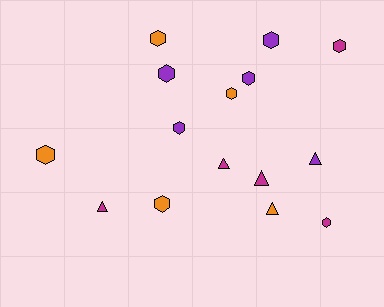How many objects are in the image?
There are 15 objects.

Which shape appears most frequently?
Hexagon, with 10 objects.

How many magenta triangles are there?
There are 3 magenta triangles.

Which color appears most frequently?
Orange, with 5 objects.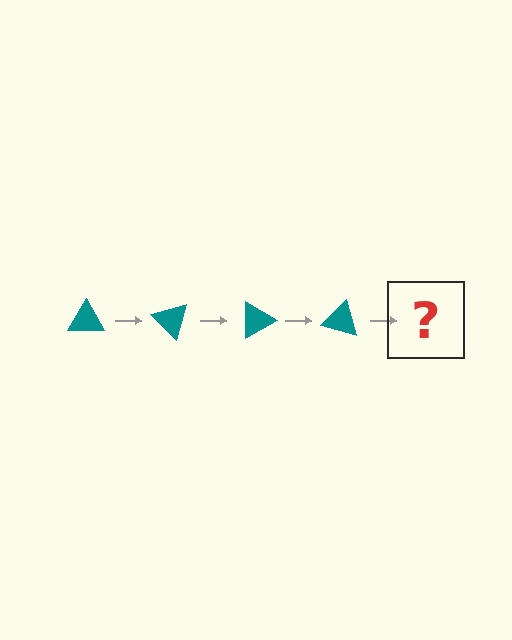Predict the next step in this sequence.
The next step is a teal triangle rotated 180 degrees.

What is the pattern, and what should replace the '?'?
The pattern is that the triangle rotates 45 degrees each step. The '?' should be a teal triangle rotated 180 degrees.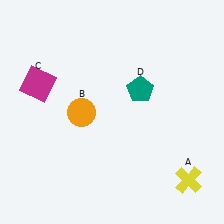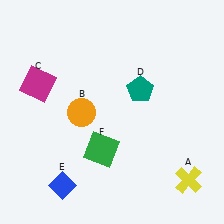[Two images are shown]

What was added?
A blue diamond (E), a green square (F) were added in Image 2.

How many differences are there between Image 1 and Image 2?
There are 2 differences between the two images.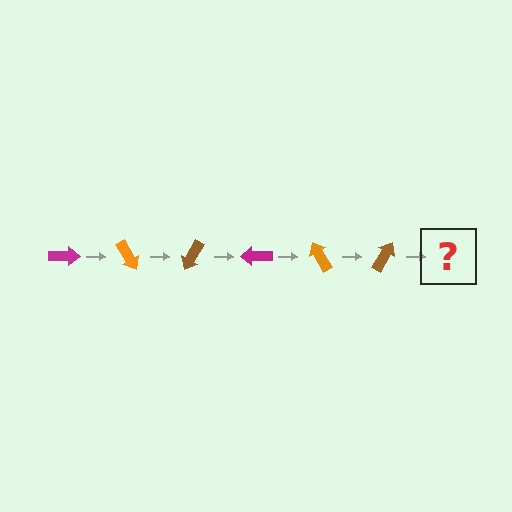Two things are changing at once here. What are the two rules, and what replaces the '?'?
The two rules are that it rotates 60 degrees each step and the color cycles through magenta, orange, and brown. The '?' should be a magenta arrow, rotated 360 degrees from the start.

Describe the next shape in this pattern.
It should be a magenta arrow, rotated 360 degrees from the start.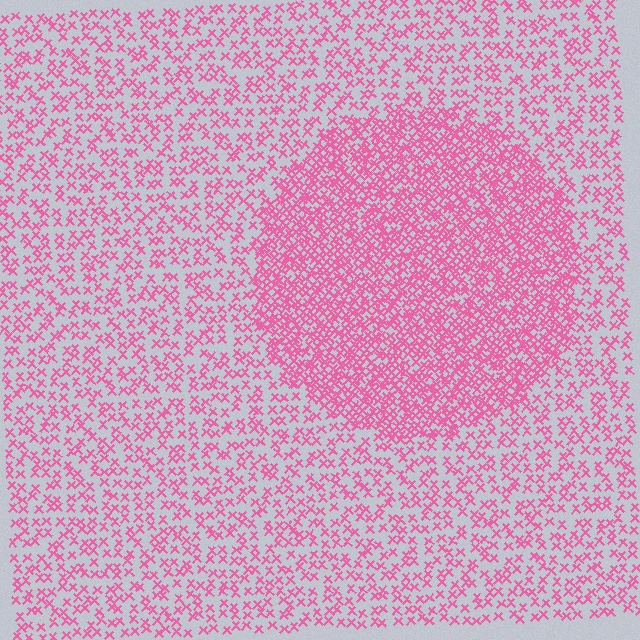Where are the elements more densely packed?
The elements are more densely packed inside the circle boundary.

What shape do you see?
I see a circle.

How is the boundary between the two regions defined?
The boundary is defined by a change in element density (approximately 2.3x ratio). All elements are the same color, size, and shape.